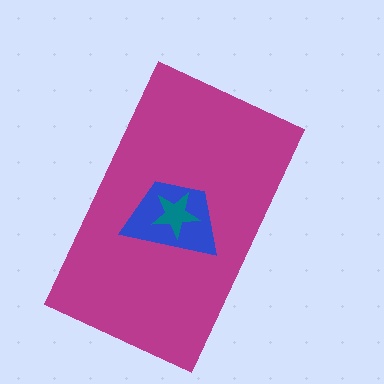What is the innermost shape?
The teal star.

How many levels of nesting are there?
3.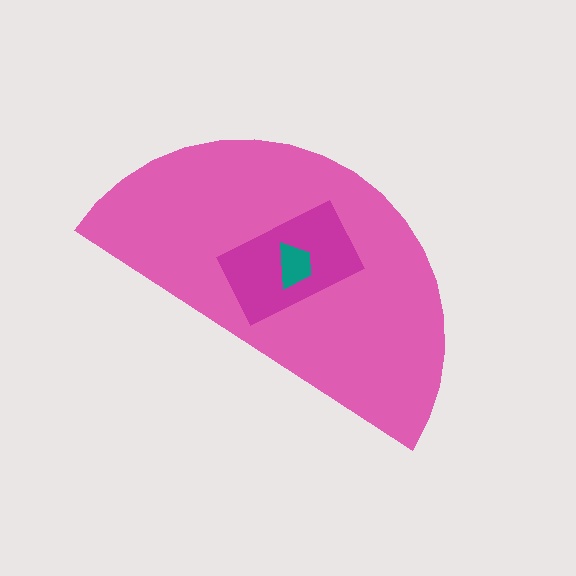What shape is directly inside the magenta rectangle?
The teal trapezoid.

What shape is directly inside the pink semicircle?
The magenta rectangle.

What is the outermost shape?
The pink semicircle.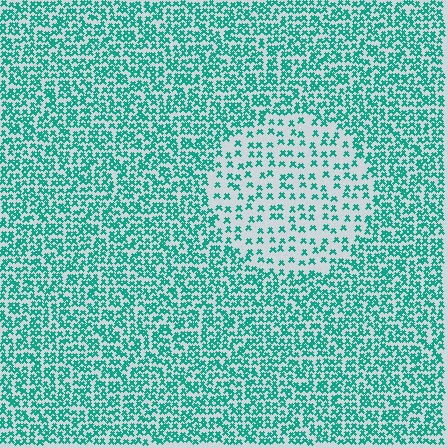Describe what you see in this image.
The image contains small teal elements arranged at two different densities. A circle-shaped region is visible where the elements are less densely packed than the surrounding area.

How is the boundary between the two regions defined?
The boundary is defined by a change in element density (approximately 2.2x ratio). All elements are the same color, size, and shape.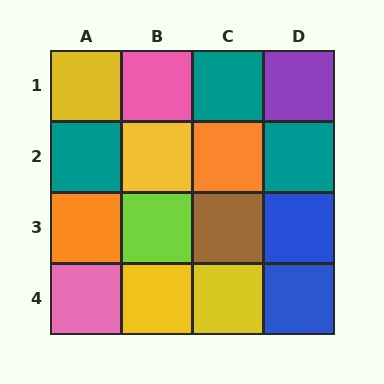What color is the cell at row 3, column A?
Orange.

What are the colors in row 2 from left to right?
Teal, yellow, orange, teal.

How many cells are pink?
2 cells are pink.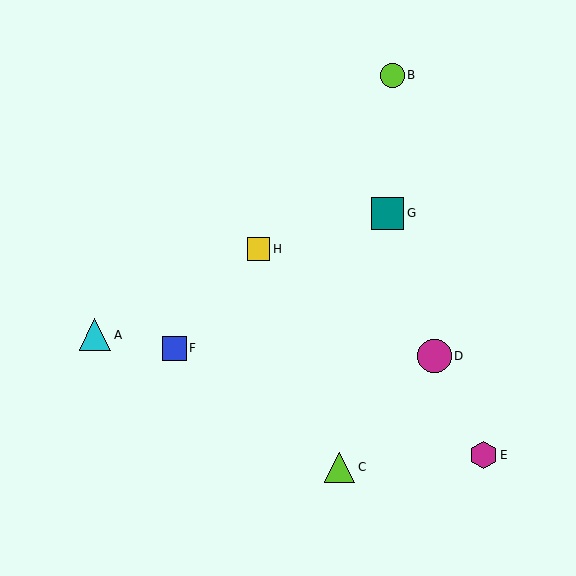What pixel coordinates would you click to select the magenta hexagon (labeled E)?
Click at (483, 455) to select the magenta hexagon E.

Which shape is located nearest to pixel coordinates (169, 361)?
The blue square (labeled F) at (174, 348) is nearest to that location.